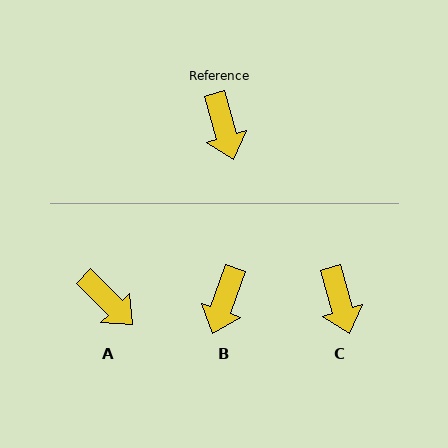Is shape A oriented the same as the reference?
No, it is off by about 29 degrees.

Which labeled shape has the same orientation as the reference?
C.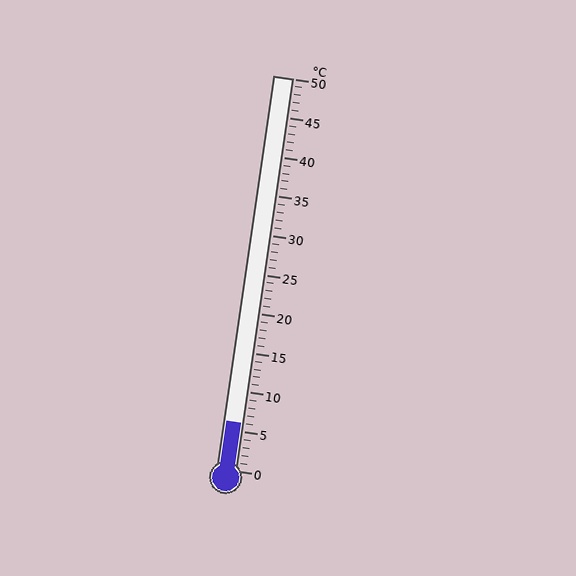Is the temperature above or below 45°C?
The temperature is below 45°C.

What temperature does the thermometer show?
The thermometer shows approximately 6°C.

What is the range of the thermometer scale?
The thermometer scale ranges from 0°C to 50°C.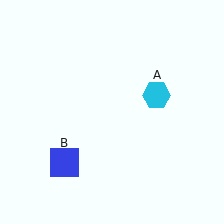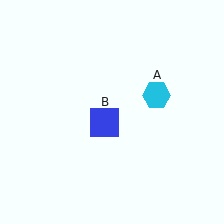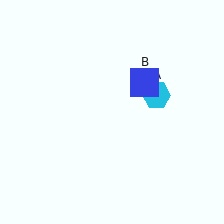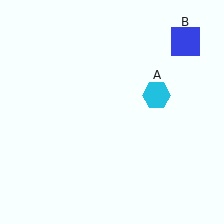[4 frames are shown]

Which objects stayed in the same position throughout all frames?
Cyan hexagon (object A) remained stationary.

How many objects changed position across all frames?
1 object changed position: blue square (object B).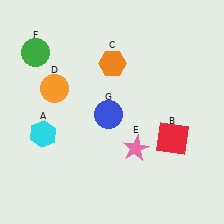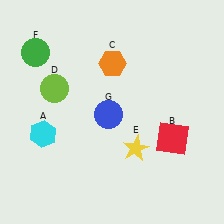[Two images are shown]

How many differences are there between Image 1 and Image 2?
There are 2 differences between the two images.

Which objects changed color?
D changed from orange to lime. E changed from pink to yellow.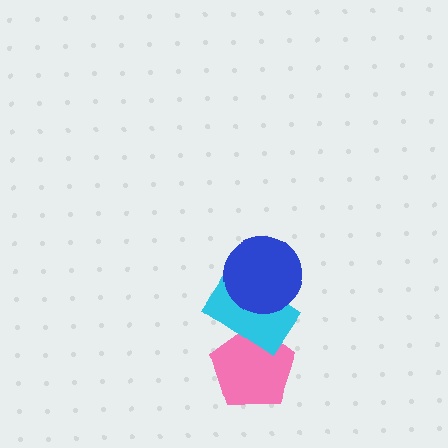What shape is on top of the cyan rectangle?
The blue circle is on top of the cyan rectangle.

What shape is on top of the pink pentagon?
The cyan rectangle is on top of the pink pentagon.